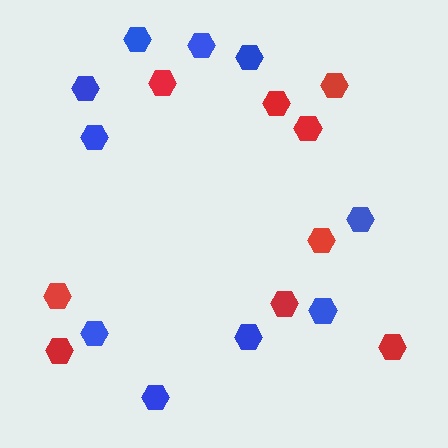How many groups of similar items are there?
There are 2 groups: one group of red hexagons (9) and one group of blue hexagons (10).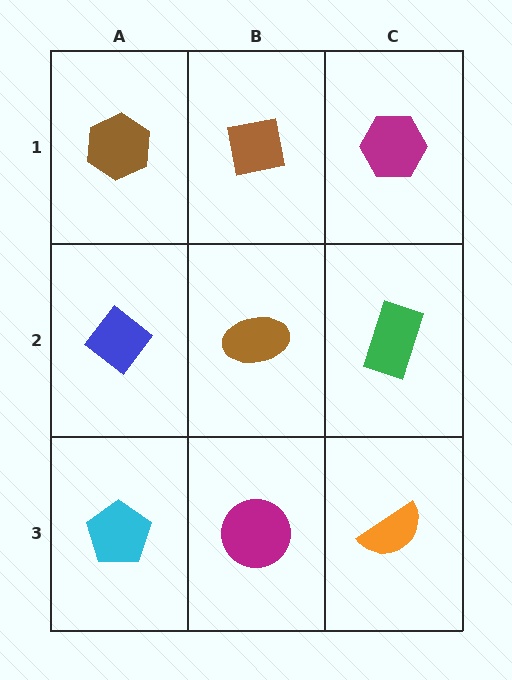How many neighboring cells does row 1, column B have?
3.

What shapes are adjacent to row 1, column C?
A green rectangle (row 2, column C), a brown square (row 1, column B).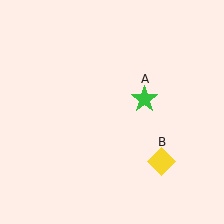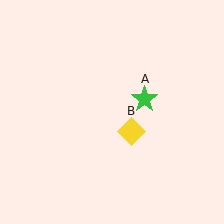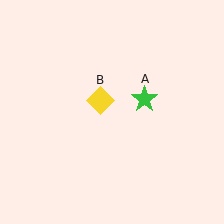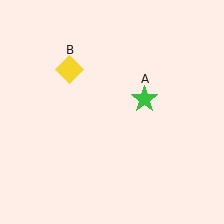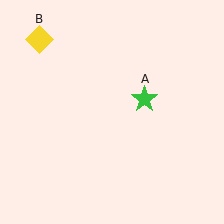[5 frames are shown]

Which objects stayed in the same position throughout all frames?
Green star (object A) remained stationary.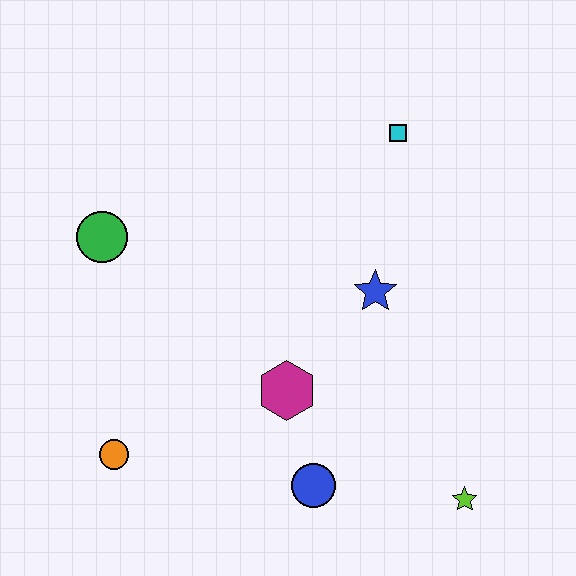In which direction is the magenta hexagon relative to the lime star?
The magenta hexagon is to the left of the lime star.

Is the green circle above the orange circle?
Yes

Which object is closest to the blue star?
The magenta hexagon is closest to the blue star.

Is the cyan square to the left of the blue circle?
No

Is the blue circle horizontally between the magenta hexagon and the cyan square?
Yes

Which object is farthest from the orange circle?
The cyan square is farthest from the orange circle.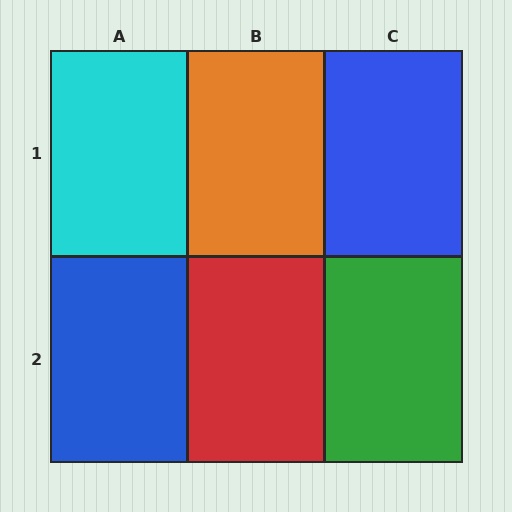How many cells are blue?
2 cells are blue.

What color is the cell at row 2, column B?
Red.